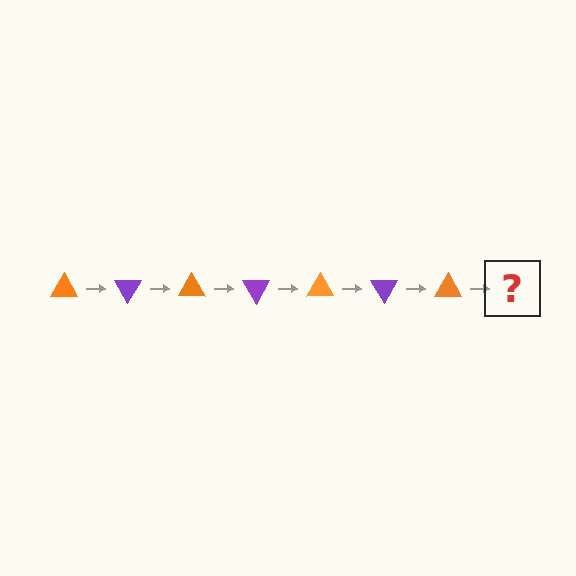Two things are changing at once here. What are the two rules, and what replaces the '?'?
The two rules are that it rotates 60 degrees each step and the color cycles through orange and purple. The '?' should be a purple triangle, rotated 420 degrees from the start.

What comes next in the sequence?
The next element should be a purple triangle, rotated 420 degrees from the start.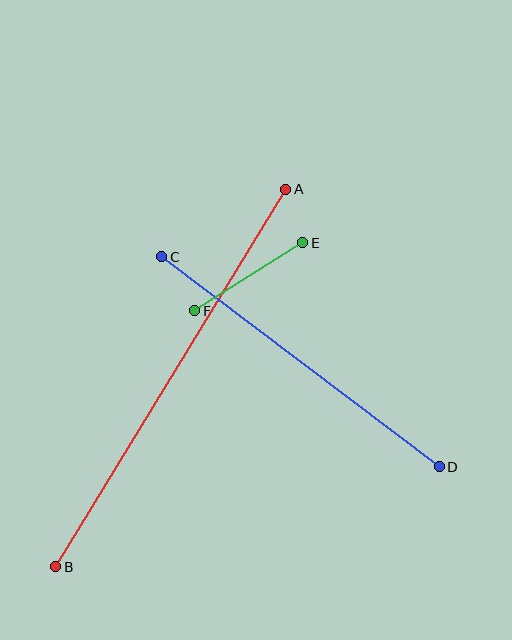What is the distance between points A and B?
The distance is approximately 442 pixels.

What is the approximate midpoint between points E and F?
The midpoint is at approximately (249, 277) pixels.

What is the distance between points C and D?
The distance is approximately 348 pixels.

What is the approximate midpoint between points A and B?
The midpoint is at approximately (171, 378) pixels.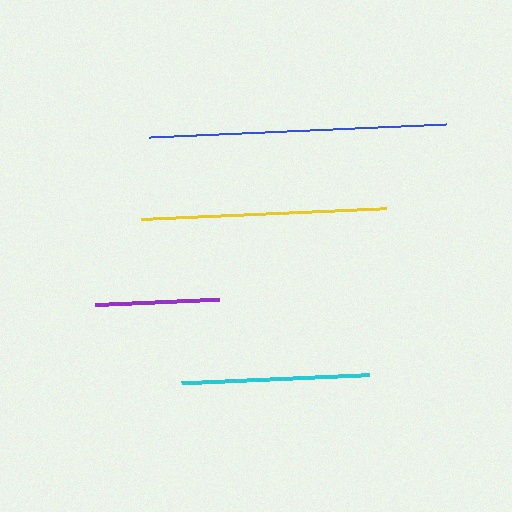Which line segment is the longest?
The blue line is the longest at approximately 298 pixels.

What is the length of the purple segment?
The purple segment is approximately 123 pixels long.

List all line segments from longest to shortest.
From longest to shortest: blue, yellow, cyan, purple.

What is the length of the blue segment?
The blue segment is approximately 298 pixels long.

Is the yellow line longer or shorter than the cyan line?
The yellow line is longer than the cyan line.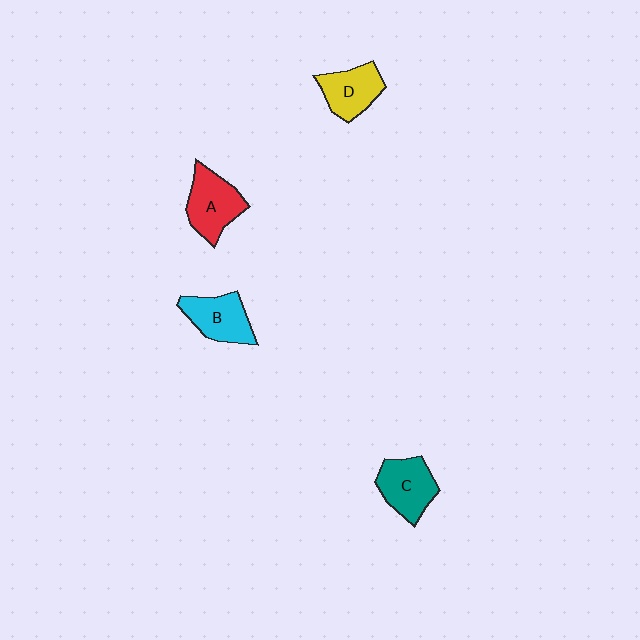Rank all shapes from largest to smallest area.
From largest to smallest: A (red), C (teal), B (cyan), D (yellow).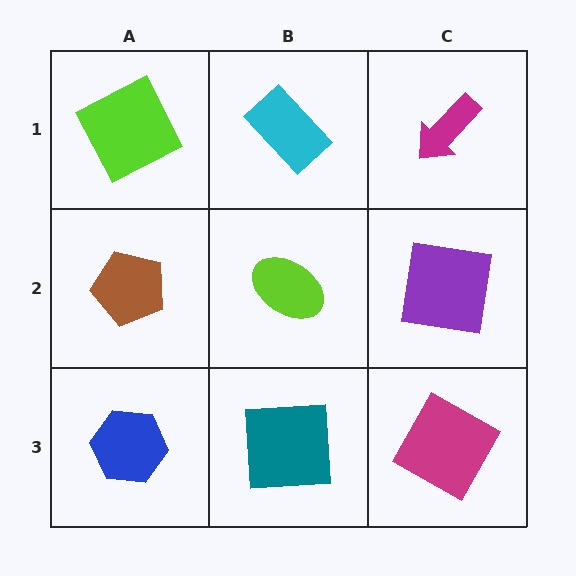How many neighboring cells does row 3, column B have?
3.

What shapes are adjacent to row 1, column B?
A lime ellipse (row 2, column B), a lime square (row 1, column A), a magenta arrow (row 1, column C).